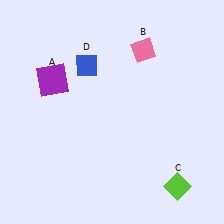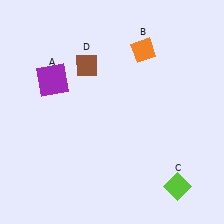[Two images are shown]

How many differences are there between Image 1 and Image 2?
There are 2 differences between the two images.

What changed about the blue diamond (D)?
In Image 1, D is blue. In Image 2, it changed to brown.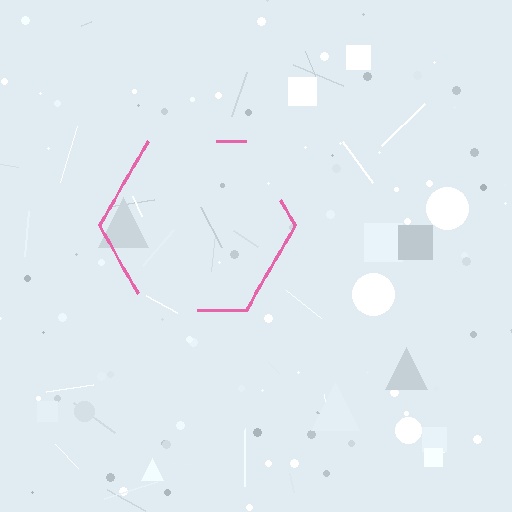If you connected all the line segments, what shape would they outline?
They would outline a hexagon.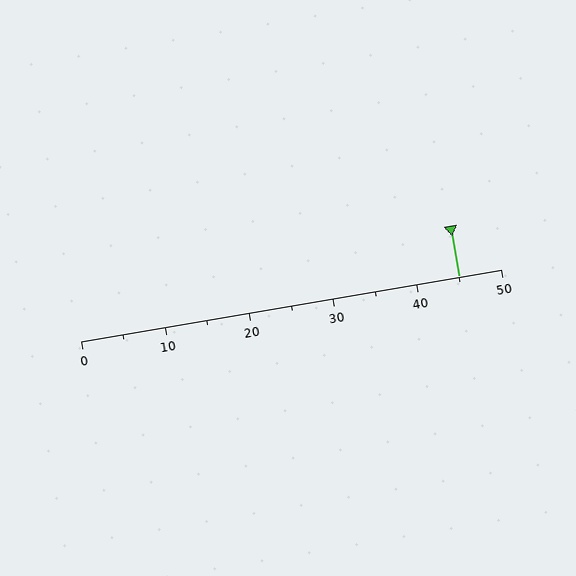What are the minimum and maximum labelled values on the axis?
The axis runs from 0 to 50.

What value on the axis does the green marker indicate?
The marker indicates approximately 45.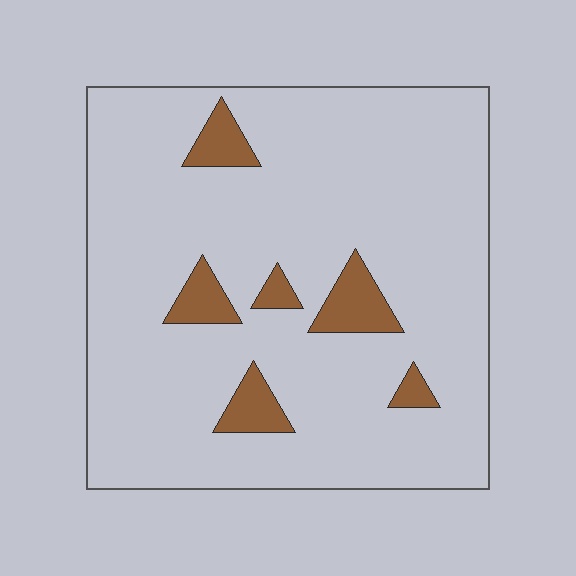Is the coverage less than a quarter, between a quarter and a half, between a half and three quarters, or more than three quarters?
Less than a quarter.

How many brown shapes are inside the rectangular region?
6.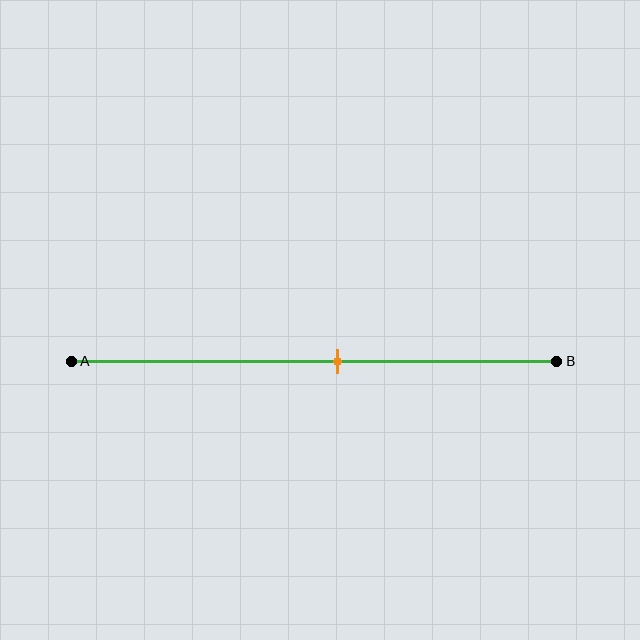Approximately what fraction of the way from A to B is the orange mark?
The orange mark is approximately 55% of the way from A to B.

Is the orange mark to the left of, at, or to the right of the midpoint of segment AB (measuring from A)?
The orange mark is to the right of the midpoint of segment AB.